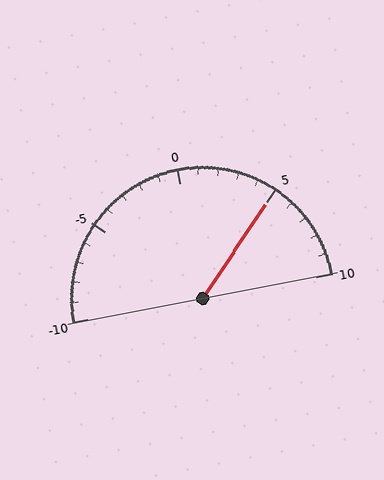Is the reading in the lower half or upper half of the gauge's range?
The reading is in the upper half of the range (-10 to 10).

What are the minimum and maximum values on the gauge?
The gauge ranges from -10 to 10.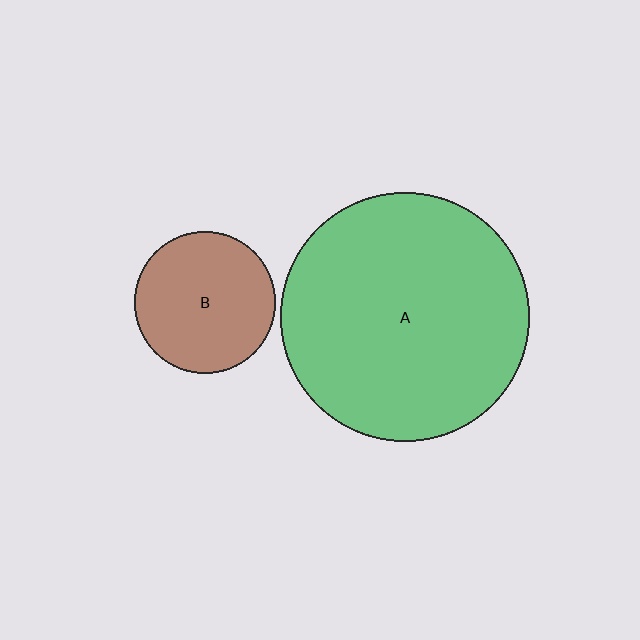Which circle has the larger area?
Circle A (green).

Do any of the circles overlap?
No, none of the circles overlap.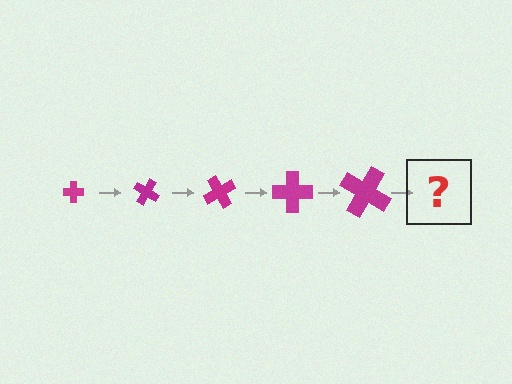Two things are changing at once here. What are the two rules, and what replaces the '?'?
The two rules are that the cross grows larger each step and it rotates 30 degrees each step. The '?' should be a cross, larger than the previous one and rotated 150 degrees from the start.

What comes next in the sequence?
The next element should be a cross, larger than the previous one and rotated 150 degrees from the start.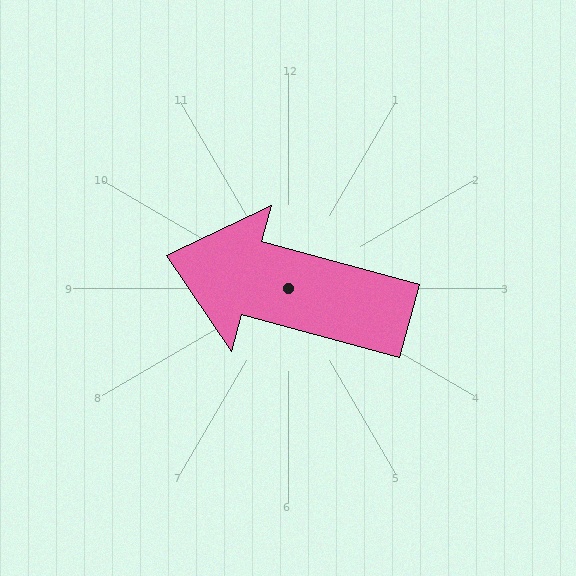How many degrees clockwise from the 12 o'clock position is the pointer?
Approximately 285 degrees.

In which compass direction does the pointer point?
West.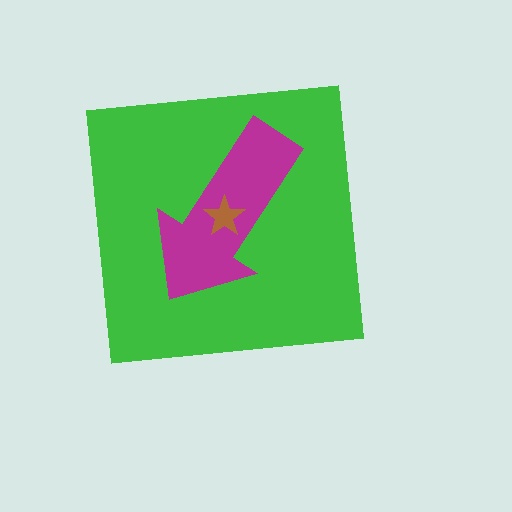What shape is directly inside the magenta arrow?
The brown star.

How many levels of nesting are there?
3.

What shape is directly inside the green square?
The magenta arrow.